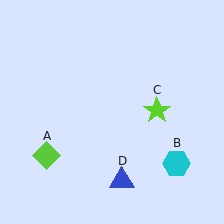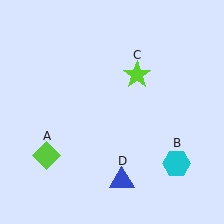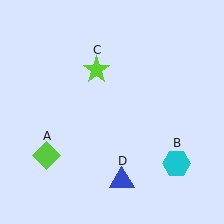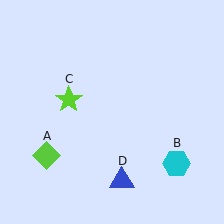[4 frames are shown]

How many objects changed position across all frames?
1 object changed position: lime star (object C).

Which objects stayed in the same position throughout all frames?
Lime diamond (object A) and cyan hexagon (object B) and blue triangle (object D) remained stationary.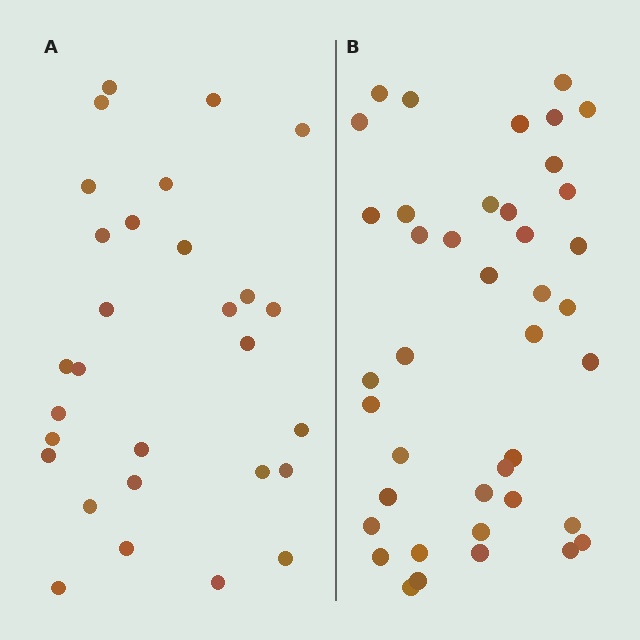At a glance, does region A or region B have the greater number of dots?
Region B (the right region) has more dots.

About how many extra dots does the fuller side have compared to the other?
Region B has roughly 12 or so more dots than region A.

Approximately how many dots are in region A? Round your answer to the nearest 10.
About 30 dots. (The exact count is 29, which rounds to 30.)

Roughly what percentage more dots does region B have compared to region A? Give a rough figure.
About 40% more.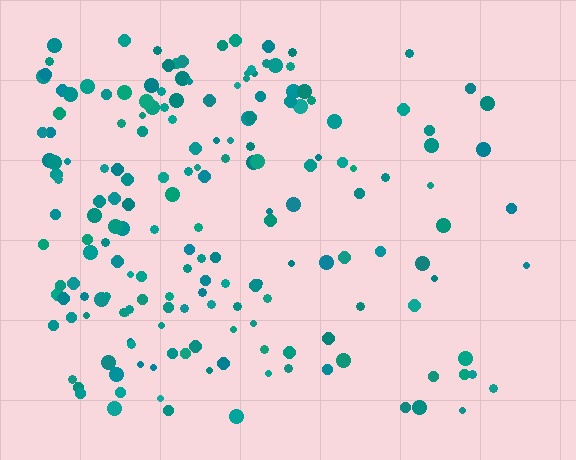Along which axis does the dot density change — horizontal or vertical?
Horizontal.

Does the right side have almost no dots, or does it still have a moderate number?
Still a moderate number, just noticeably fewer than the left.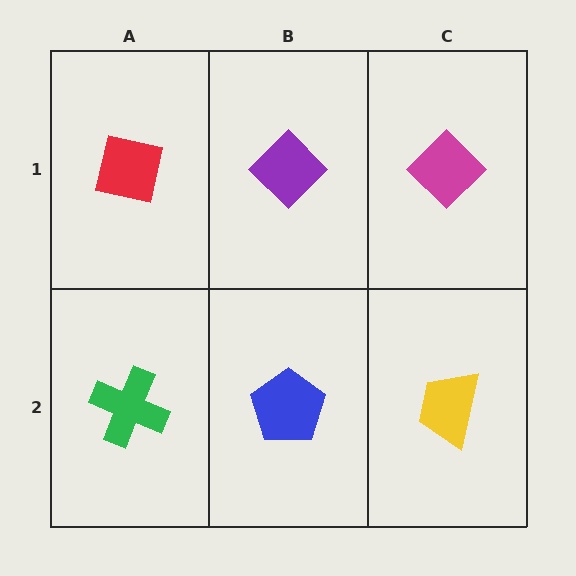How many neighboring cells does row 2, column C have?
2.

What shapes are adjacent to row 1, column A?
A green cross (row 2, column A), a purple diamond (row 1, column B).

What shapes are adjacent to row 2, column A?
A red square (row 1, column A), a blue pentagon (row 2, column B).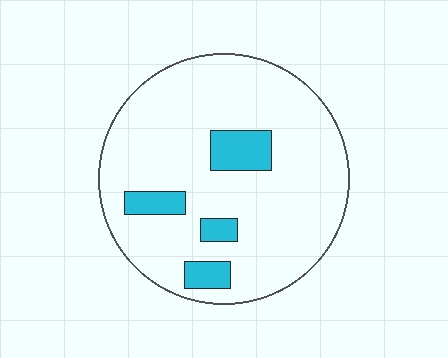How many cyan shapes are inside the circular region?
4.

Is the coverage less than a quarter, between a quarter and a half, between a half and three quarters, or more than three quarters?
Less than a quarter.